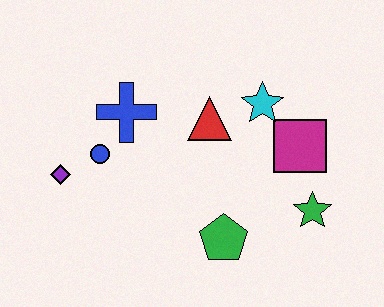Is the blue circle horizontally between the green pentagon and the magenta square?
No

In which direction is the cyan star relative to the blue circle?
The cyan star is to the right of the blue circle.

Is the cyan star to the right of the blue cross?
Yes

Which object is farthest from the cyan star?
The purple diamond is farthest from the cyan star.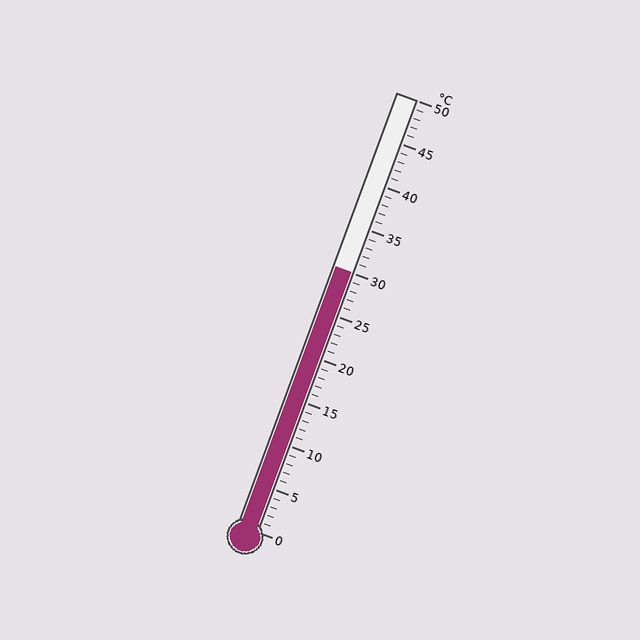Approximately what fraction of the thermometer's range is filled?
The thermometer is filled to approximately 60% of its range.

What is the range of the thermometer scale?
The thermometer scale ranges from 0°C to 50°C.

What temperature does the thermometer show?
The thermometer shows approximately 30°C.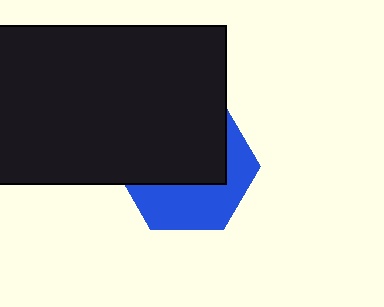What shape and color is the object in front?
The object in front is a black rectangle.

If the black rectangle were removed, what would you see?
You would see the complete blue hexagon.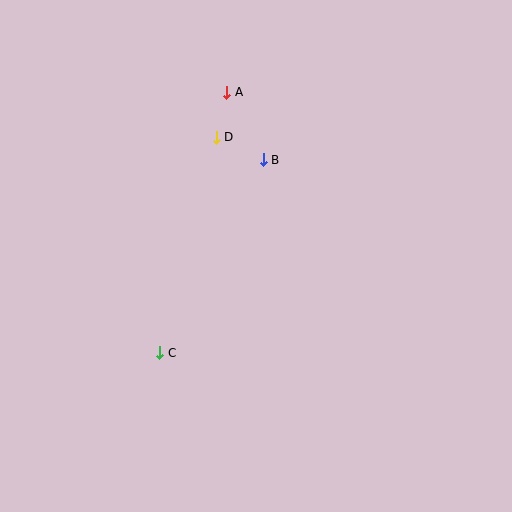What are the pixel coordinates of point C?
Point C is at (160, 353).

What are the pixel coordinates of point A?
Point A is at (227, 92).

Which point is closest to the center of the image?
Point B at (263, 160) is closest to the center.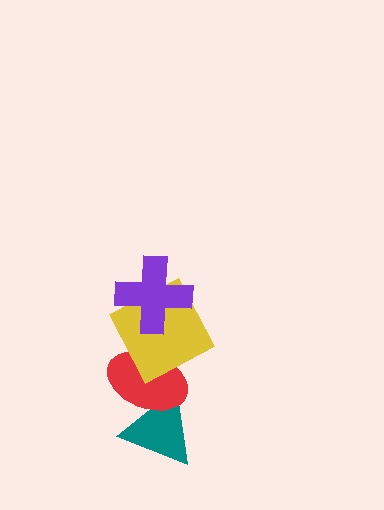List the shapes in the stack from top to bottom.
From top to bottom: the purple cross, the yellow square, the red ellipse, the teal triangle.